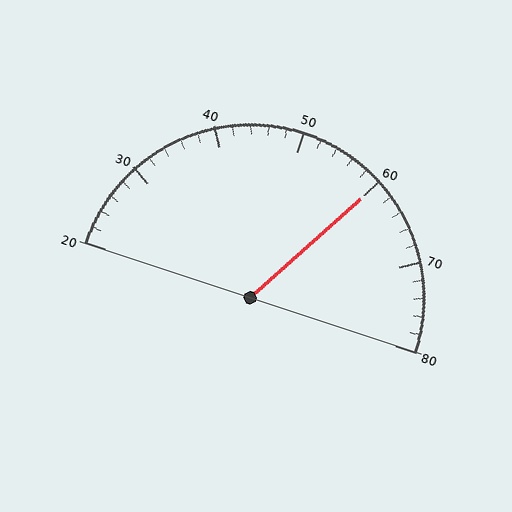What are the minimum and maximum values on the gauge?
The gauge ranges from 20 to 80.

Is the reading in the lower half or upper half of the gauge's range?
The reading is in the upper half of the range (20 to 80).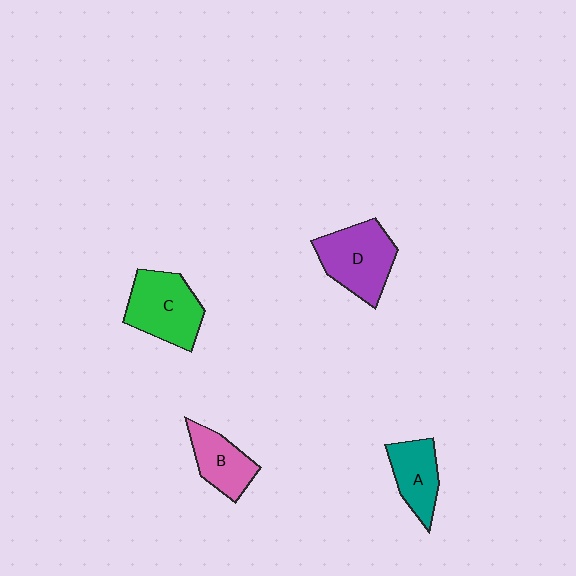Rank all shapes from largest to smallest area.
From largest to smallest: D (purple), C (green), A (teal), B (pink).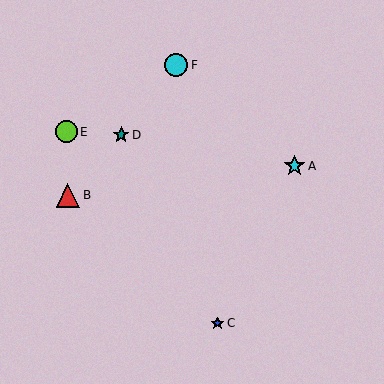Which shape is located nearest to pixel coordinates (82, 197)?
The red triangle (labeled B) at (68, 195) is nearest to that location.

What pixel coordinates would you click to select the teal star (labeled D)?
Click at (121, 135) to select the teal star D.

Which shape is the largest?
The red triangle (labeled B) is the largest.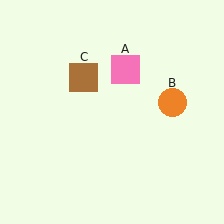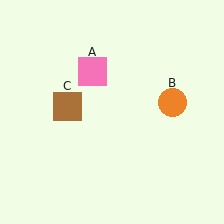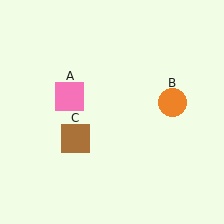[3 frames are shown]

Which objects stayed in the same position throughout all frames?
Orange circle (object B) remained stationary.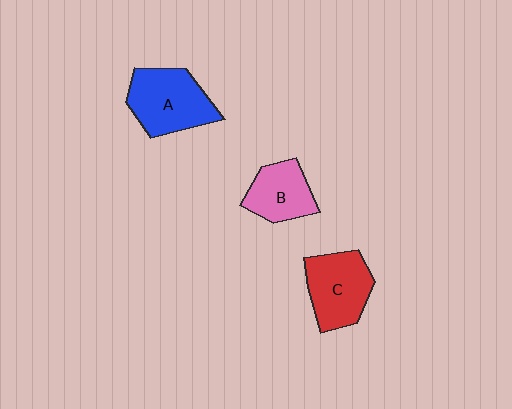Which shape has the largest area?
Shape A (blue).